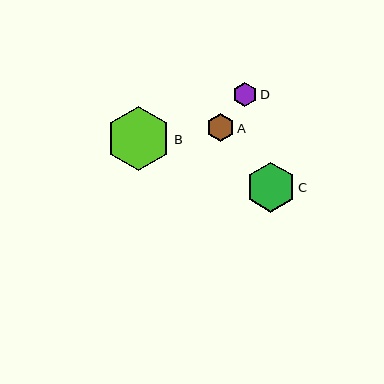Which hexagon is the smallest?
Hexagon D is the smallest with a size of approximately 24 pixels.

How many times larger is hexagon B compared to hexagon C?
Hexagon B is approximately 1.3 times the size of hexagon C.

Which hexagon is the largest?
Hexagon B is the largest with a size of approximately 64 pixels.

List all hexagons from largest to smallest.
From largest to smallest: B, C, A, D.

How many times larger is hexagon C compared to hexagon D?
Hexagon C is approximately 2.1 times the size of hexagon D.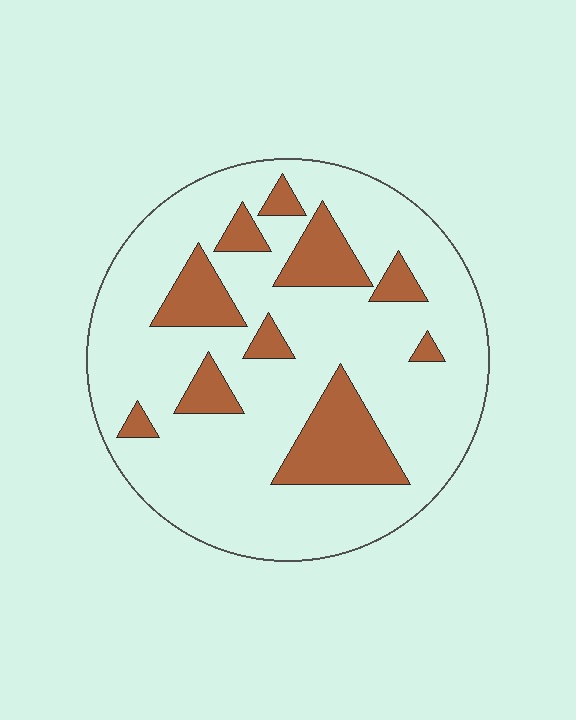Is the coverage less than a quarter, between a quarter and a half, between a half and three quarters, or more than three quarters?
Less than a quarter.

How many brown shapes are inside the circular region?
10.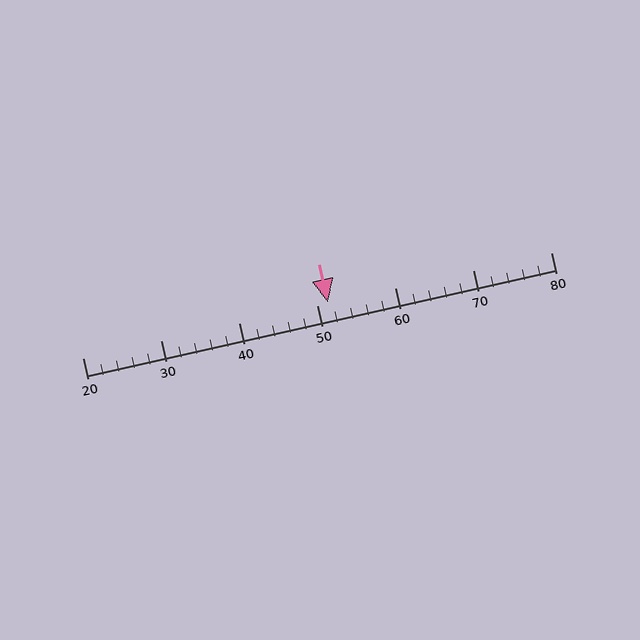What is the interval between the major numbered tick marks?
The major tick marks are spaced 10 units apart.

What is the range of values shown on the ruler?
The ruler shows values from 20 to 80.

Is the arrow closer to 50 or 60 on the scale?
The arrow is closer to 50.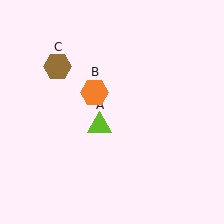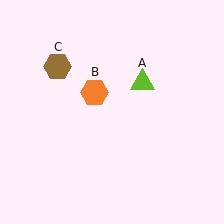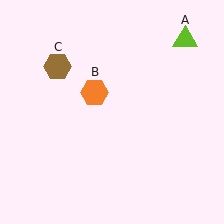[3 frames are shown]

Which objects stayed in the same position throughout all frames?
Orange hexagon (object B) and brown hexagon (object C) remained stationary.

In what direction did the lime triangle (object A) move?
The lime triangle (object A) moved up and to the right.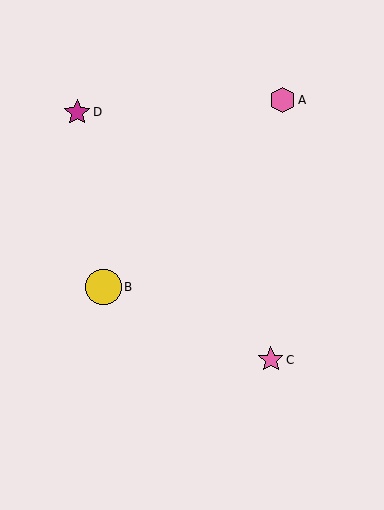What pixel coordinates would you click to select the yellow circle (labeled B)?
Click at (103, 287) to select the yellow circle B.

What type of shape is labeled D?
Shape D is a magenta star.